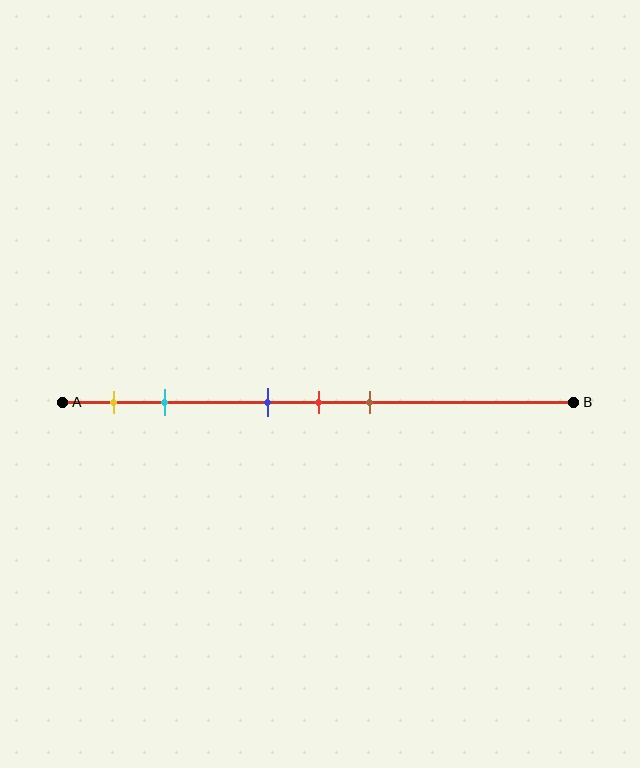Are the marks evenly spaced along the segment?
No, the marks are not evenly spaced.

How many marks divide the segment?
There are 5 marks dividing the segment.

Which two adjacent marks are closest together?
The blue and red marks are the closest adjacent pair.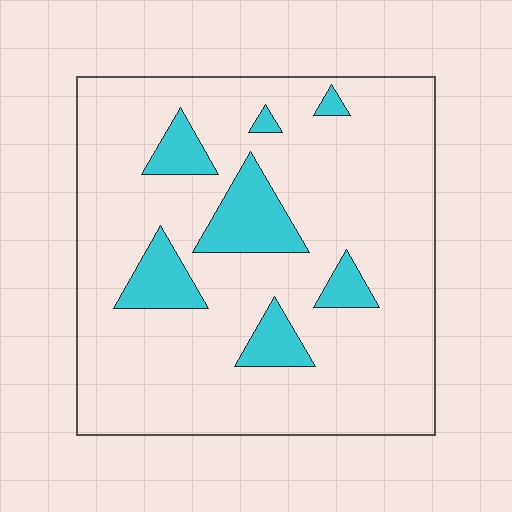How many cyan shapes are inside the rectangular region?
7.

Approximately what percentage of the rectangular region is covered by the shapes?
Approximately 15%.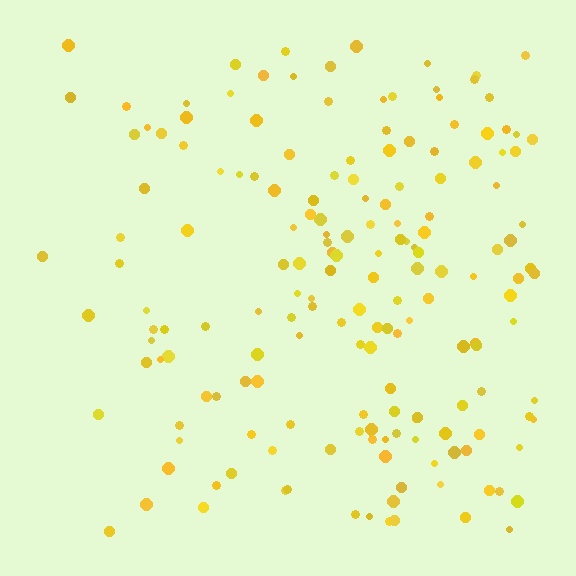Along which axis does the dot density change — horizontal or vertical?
Horizontal.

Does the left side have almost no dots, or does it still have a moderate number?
Still a moderate number, just noticeably fewer than the right.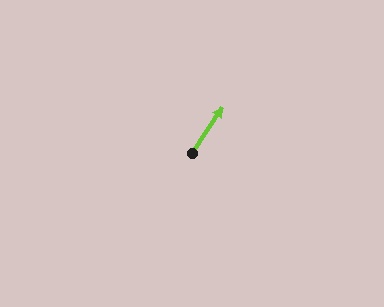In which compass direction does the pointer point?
Northeast.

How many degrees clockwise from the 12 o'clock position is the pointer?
Approximately 34 degrees.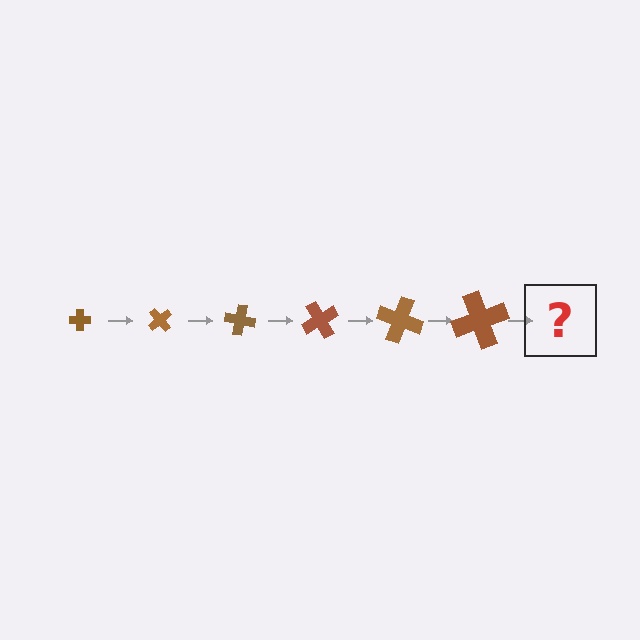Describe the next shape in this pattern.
It should be a cross, larger than the previous one and rotated 300 degrees from the start.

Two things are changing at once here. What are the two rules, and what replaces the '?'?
The two rules are that the cross grows larger each step and it rotates 50 degrees each step. The '?' should be a cross, larger than the previous one and rotated 300 degrees from the start.